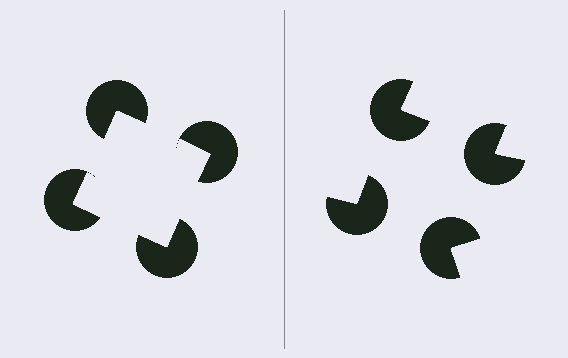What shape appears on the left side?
An illusory square.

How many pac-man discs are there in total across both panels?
8 — 4 on each side.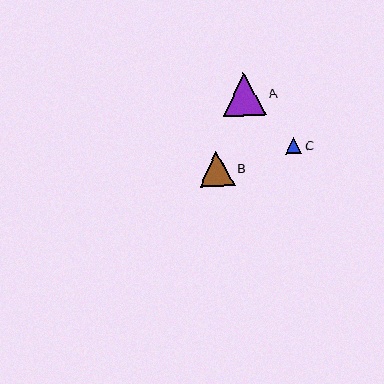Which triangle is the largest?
Triangle A is the largest with a size of approximately 43 pixels.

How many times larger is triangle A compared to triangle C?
Triangle A is approximately 2.7 times the size of triangle C.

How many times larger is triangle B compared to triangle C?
Triangle B is approximately 2.2 times the size of triangle C.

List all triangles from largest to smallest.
From largest to smallest: A, B, C.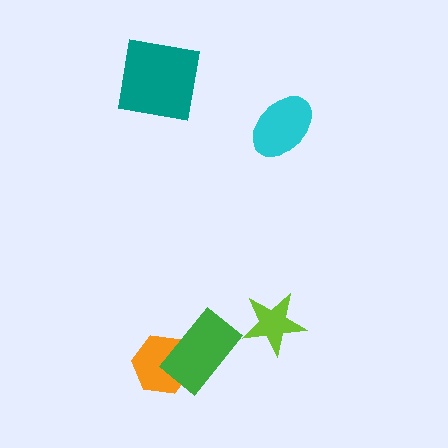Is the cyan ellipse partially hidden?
No, no other shape covers it.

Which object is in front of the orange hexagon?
The green rectangle is in front of the orange hexagon.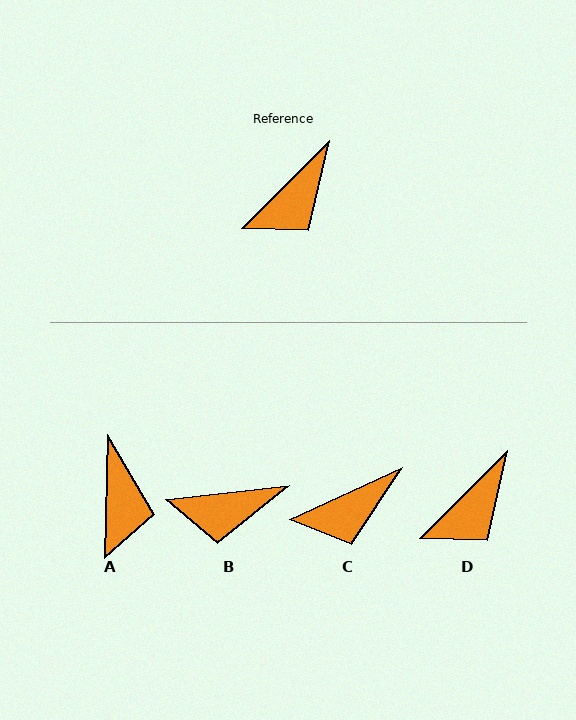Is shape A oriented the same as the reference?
No, it is off by about 43 degrees.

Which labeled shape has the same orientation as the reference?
D.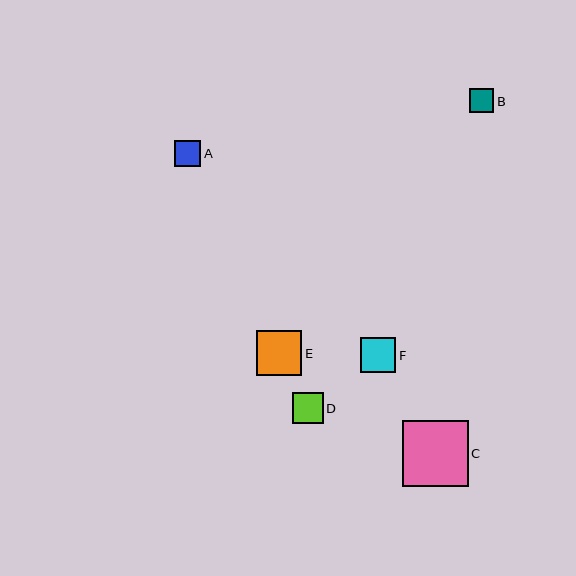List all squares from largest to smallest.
From largest to smallest: C, E, F, D, A, B.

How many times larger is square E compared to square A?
Square E is approximately 1.7 times the size of square A.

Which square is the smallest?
Square B is the smallest with a size of approximately 24 pixels.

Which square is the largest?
Square C is the largest with a size of approximately 65 pixels.